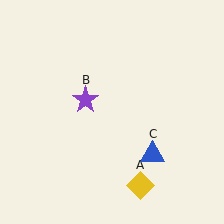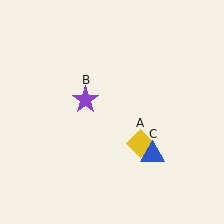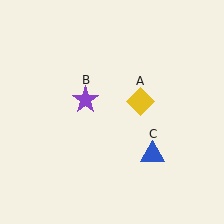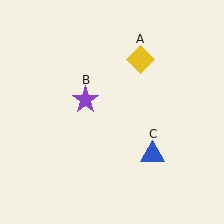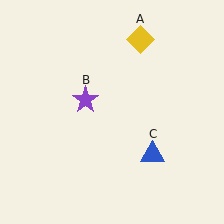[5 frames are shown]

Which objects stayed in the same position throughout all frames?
Purple star (object B) and blue triangle (object C) remained stationary.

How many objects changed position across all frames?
1 object changed position: yellow diamond (object A).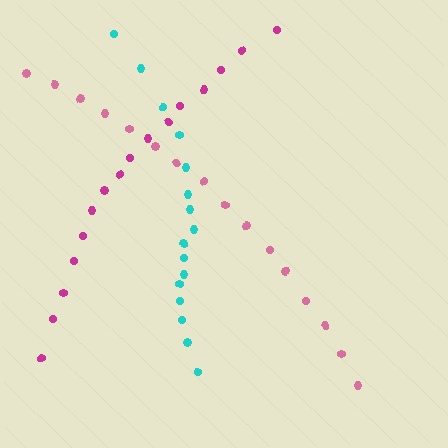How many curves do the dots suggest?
There are 3 distinct paths.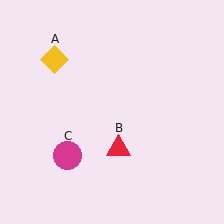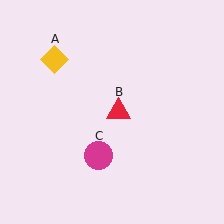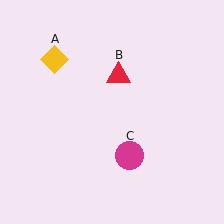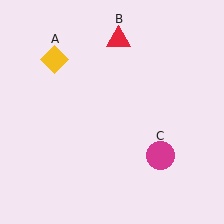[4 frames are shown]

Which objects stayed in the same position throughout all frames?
Yellow diamond (object A) remained stationary.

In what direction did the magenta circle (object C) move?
The magenta circle (object C) moved right.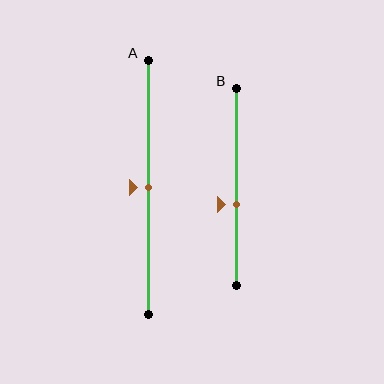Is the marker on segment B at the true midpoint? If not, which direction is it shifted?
No, the marker on segment B is shifted downward by about 9% of the segment length.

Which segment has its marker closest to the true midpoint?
Segment A has its marker closest to the true midpoint.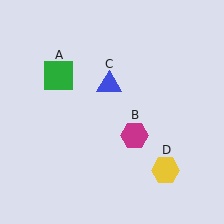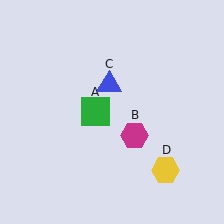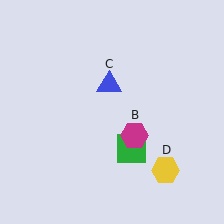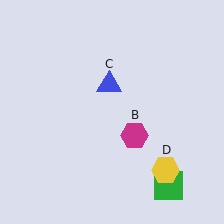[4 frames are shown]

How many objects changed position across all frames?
1 object changed position: green square (object A).